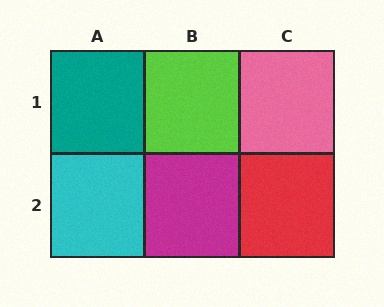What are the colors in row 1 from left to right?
Teal, lime, pink.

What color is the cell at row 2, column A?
Cyan.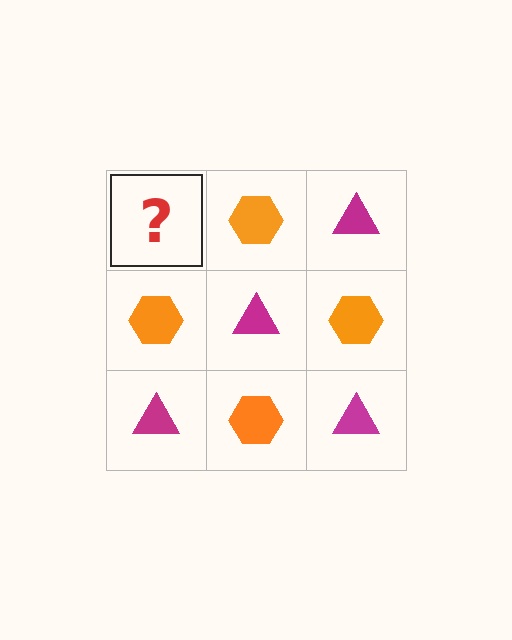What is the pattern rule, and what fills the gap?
The rule is that it alternates magenta triangle and orange hexagon in a checkerboard pattern. The gap should be filled with a magenta triangle.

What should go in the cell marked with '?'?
The missing cell should contain a magenta triangle.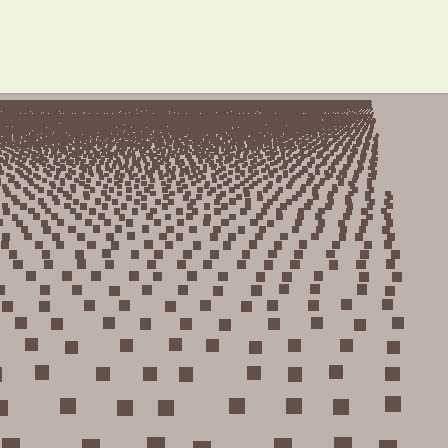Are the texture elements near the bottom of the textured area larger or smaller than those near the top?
Larger. Near the bottom, elements are closer to the viewer and appear at a bigger on-screen size.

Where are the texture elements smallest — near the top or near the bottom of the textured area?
Near the top.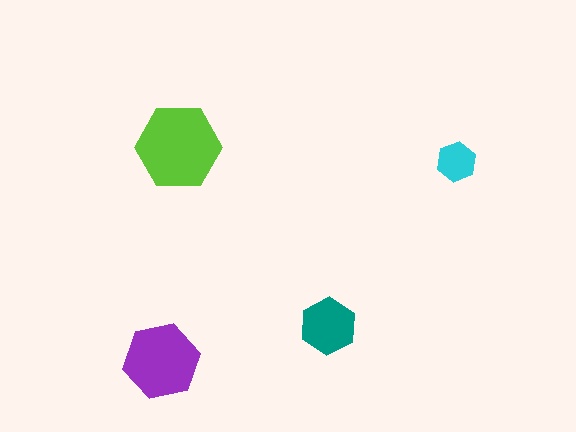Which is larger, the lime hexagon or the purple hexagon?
The lime one.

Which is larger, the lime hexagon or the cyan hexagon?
The lime one.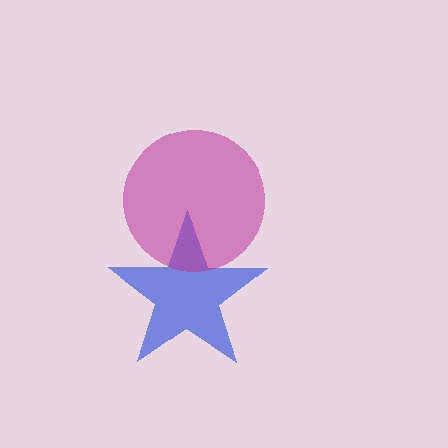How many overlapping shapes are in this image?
There are 2 overlapping shapes in the image.